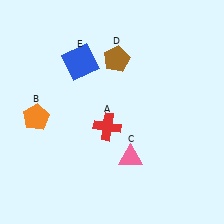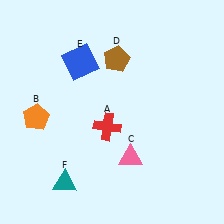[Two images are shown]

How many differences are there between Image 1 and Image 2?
There is 1 difference between the two images.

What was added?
A teal triangle (F) was added in Image 2.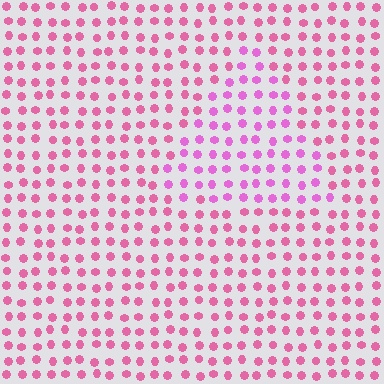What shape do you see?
I see a triangle.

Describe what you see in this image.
The image is filled with small pink elements in a uniform arrangement. A triangle-shaped region is visible where the elements are tinted to a slightly different hue, forming a subtle color boundary.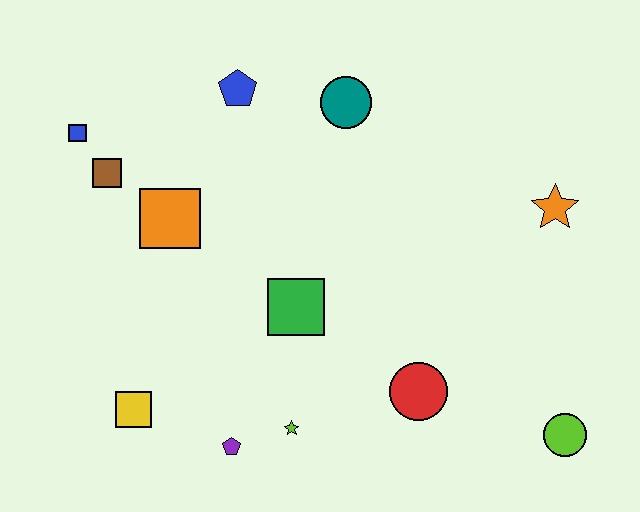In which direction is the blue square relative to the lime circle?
The blue square is to the left of the lime circle.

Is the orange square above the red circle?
Yes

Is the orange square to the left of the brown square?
No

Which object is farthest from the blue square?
The lime circle is farthest from the blue square.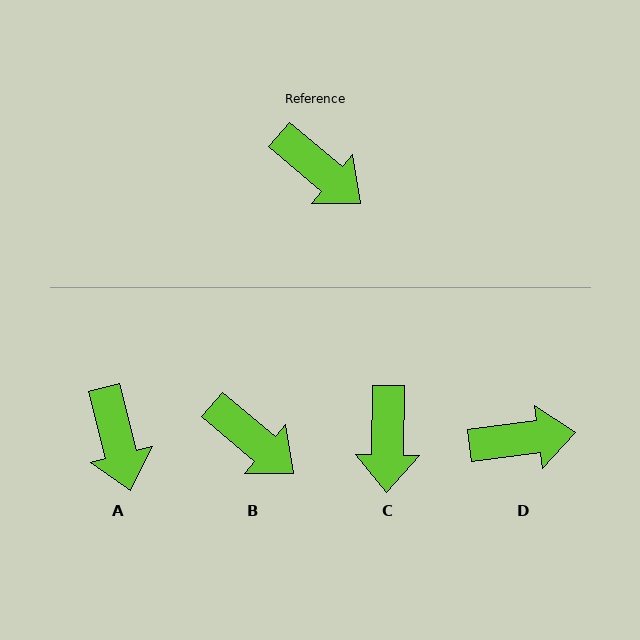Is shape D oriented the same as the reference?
No, it is off by about 47 degrees.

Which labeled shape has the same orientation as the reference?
B.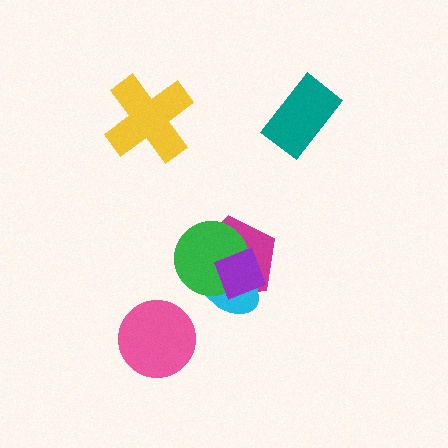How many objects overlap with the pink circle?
0 objects overlap with the pink circle.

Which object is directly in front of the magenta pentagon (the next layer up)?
The cyan ellipse is directly in front of the magenta pentagon.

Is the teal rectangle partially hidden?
No, no other shape covers it.